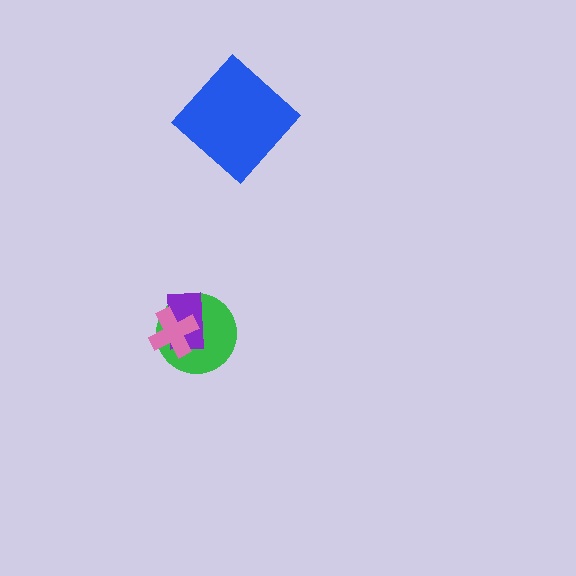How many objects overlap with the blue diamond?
0 objects overlap with the blue diamond.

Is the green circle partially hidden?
Yes, it is partially covered by another shape.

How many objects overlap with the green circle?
2 objects overlap with the green circle.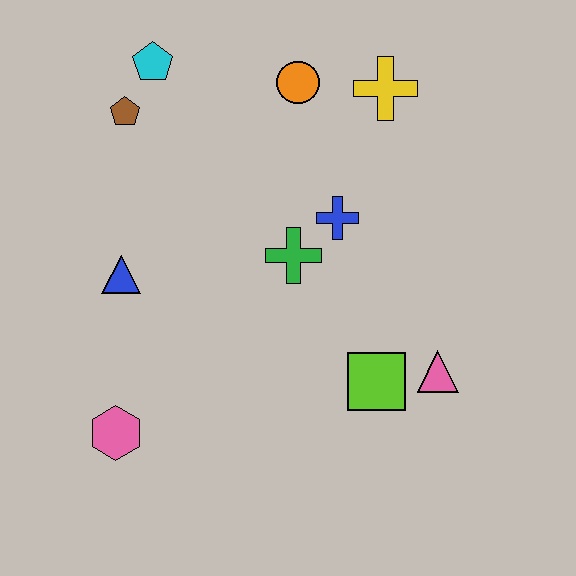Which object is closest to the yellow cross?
The orange circle is closest to the yellow cross.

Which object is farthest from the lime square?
The cyan pentagon is farthest from the lime square.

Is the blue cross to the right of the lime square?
No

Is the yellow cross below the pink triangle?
No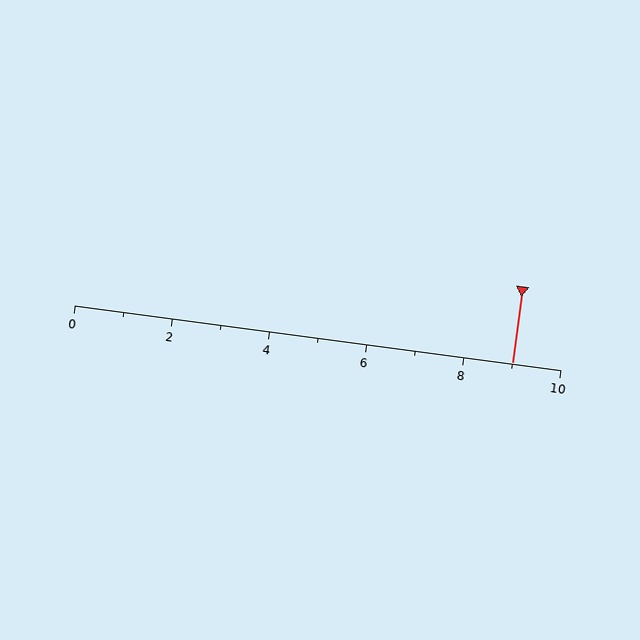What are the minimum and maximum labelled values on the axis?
The axis runs from 0 to 10.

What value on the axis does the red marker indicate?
The marker indicates approximately 9.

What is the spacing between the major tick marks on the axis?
The major ticks are spaced 2 apart.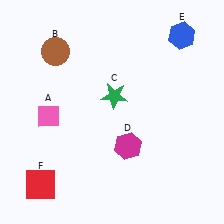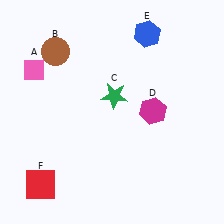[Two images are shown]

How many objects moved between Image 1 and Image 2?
3 objects moved between the two images.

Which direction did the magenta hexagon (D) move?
The magenta hexagon (D) moved up.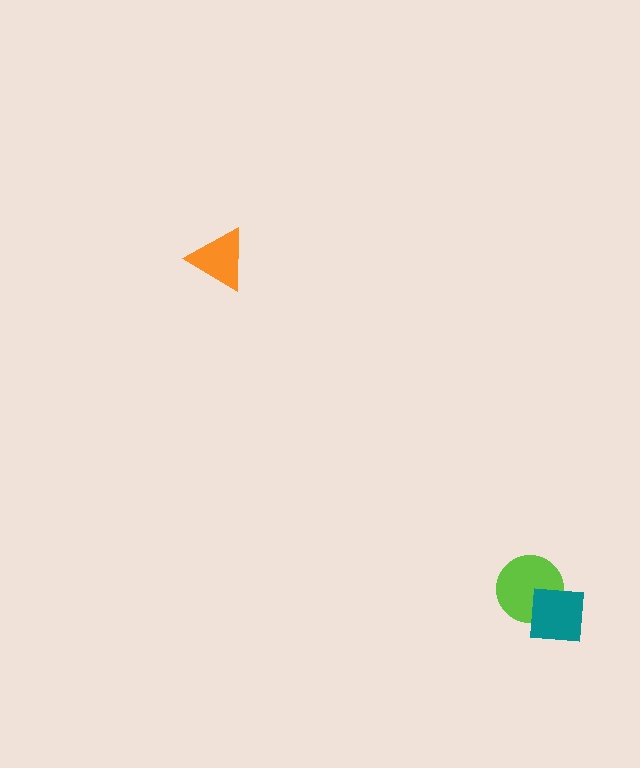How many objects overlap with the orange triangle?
0 objects overlap with the orange triangle.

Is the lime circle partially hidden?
Yes, it is partially covered by another shape.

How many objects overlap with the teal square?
1 object overlaps with the teal square.